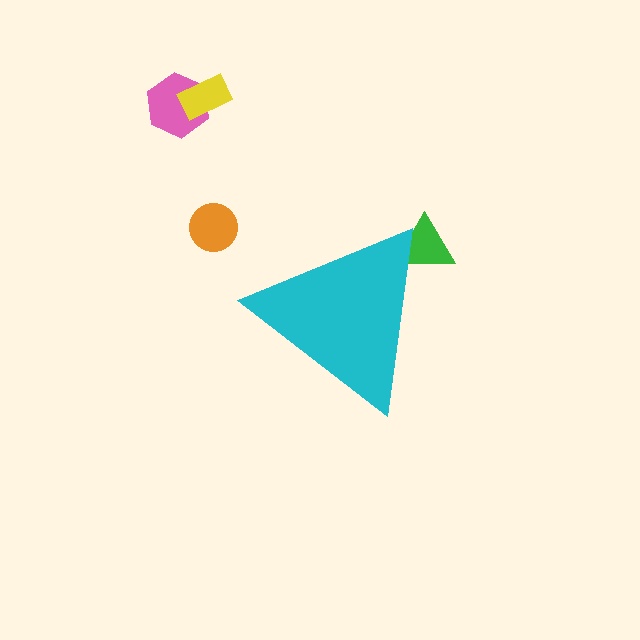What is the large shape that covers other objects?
A cyan triangle.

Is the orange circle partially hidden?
No, the orange circle is fully visible.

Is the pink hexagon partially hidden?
No, the pink hexagon is fully visible.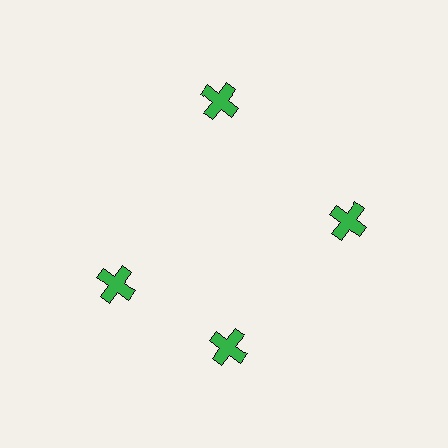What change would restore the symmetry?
The symmetry would be restored by rotating it back into even spacing with its neighbors so that all 4 crosses sit at equal angles and equal distance from the center.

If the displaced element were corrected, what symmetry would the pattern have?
It would have 4-fold rotational symmetry — the pattern would map onto itself every 90 degrees.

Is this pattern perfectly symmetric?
No. The 4 green crosses are arranged in a ring, but one element near the 9 o'clock position is rotated out of alignment along the ring, breaking the 4-fold rotational symmetry.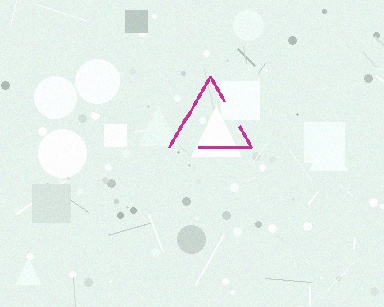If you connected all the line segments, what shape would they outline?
They would outline a triangle.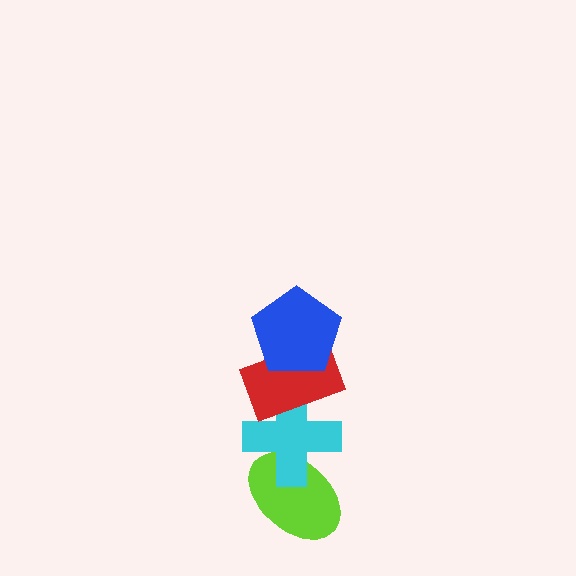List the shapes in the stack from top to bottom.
From top to bottom: the blue pentagon, the red rectangle, the cyan cross, the lime ellipse.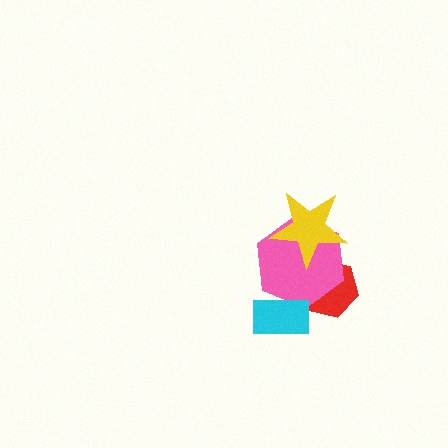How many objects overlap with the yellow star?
2 objects overlap with the yellow star.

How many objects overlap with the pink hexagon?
3 objects overlap with the pink hexagon.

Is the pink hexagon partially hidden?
Yes, it is partially covered by another shape.